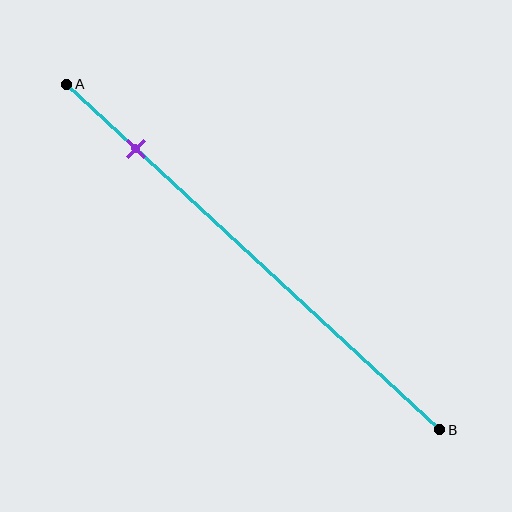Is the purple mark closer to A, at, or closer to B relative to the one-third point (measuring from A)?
The purple mark is closer to point A than the one-third point of segment AB.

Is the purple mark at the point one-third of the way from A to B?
No, the mark is at about 20% from A, not at the 33% one-third point.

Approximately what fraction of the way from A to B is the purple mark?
The purple mark is approximately 20% of the way from A to B.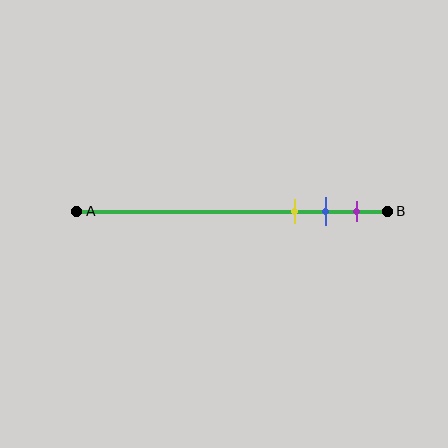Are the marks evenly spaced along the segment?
Yes, the marks are approximately evenly spaced.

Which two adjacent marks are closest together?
The blue and purple marks are the closest adjacent pair.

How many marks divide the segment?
There are 3 marks dividing the segment.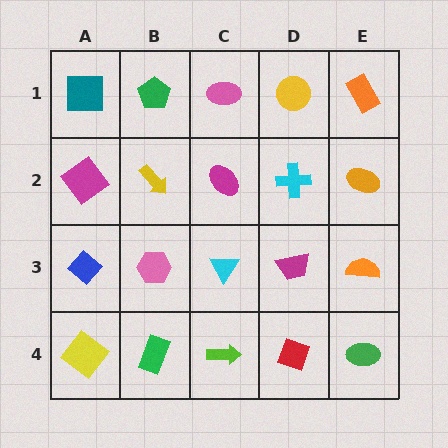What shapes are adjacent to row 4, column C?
A cyan triangle (row 3, column C), a green rectangle (row 4, column B), a red diamond (row 4, column D).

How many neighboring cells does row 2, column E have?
3.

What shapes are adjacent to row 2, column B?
A green pentagon (row 1, column B), a pink hexagon (row 3, column B), a magenta diamond (row 2, column A), a magenta ellipse (row 2, column C).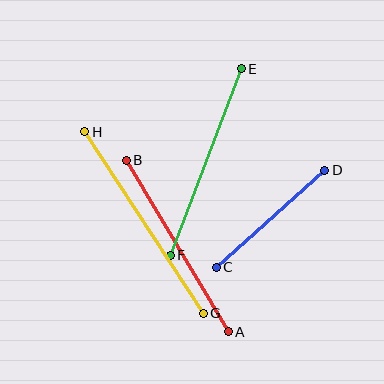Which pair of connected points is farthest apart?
Points G and H are farthest apart.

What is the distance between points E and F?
The distance is approximately 200 pixels.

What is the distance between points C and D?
The distance is approximately 146 pixels.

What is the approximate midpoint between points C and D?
The midpoint is at approximately (271, 219) pixels.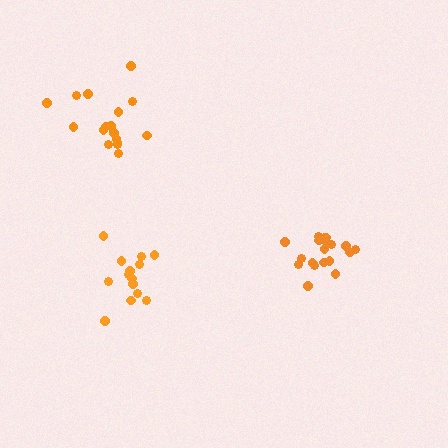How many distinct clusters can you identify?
There are 3 distinct clusters.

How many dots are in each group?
Group 1: 14 dots, Group 2: 19 dots, Group 3: 17 dots (50 total).